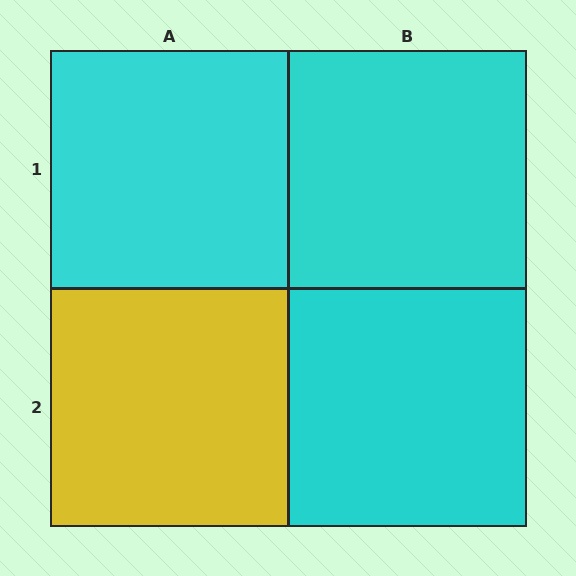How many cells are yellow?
1 cell is yellow.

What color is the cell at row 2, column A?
Yellow.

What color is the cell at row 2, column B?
Cyan.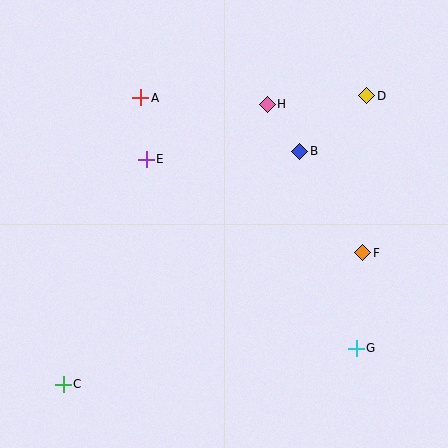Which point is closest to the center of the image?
Point E at (146, 159) is closest to the center.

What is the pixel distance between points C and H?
The distance between C and H is 347 pixels.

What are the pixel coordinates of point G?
Point G is at (356, 348).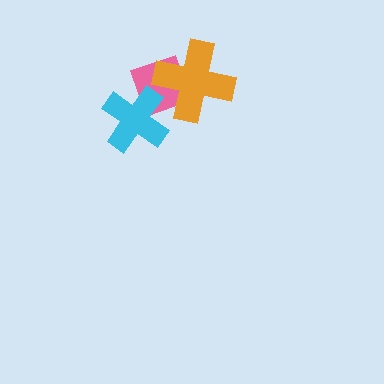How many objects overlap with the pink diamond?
2 objects overlap with the pink diamond.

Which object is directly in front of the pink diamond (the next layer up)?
The orange cross is directly in front of the pink diamond.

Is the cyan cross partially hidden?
No, no other shape covers it.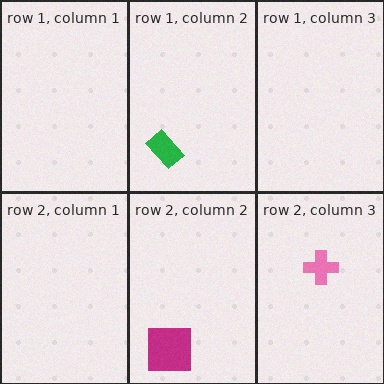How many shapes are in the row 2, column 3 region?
1.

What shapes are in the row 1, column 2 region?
The green rectangle.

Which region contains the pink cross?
The row 2, column 3 region.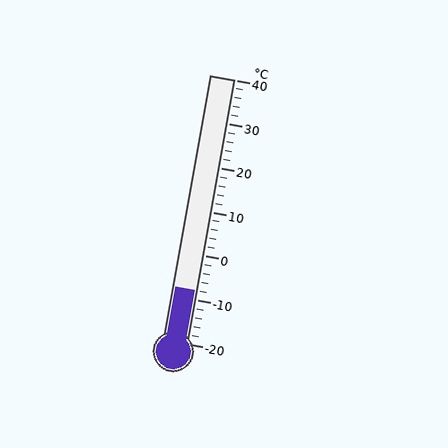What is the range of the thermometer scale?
The thermometer scale ranges from -20°C to 40°C.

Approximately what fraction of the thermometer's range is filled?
The thermometer is filled to approximately 20% of its range.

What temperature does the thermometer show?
The thermometer shows approximately -8°C.